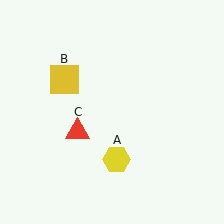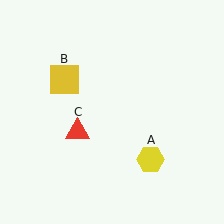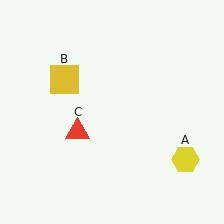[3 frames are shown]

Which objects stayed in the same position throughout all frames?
Yellow square (object B) and red triangle (object C) remained stationary.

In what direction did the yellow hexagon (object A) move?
The yellow hexagon (object A) moved right.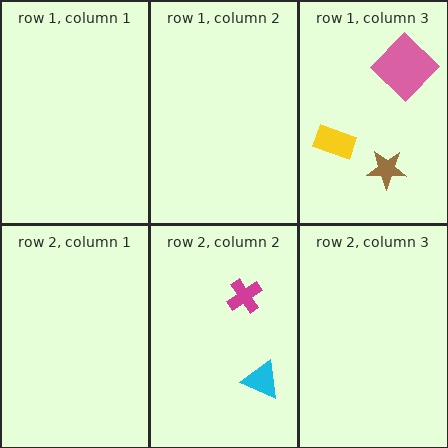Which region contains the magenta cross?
The row 2, column 2 region.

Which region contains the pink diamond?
The row 1, column 3 region.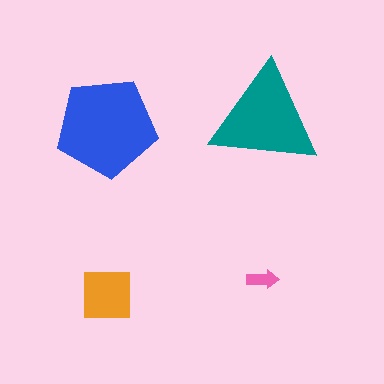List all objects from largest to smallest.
The blue pentagon, the teal triangle, the orange square, the pink arrow.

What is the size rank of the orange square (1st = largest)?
3rd.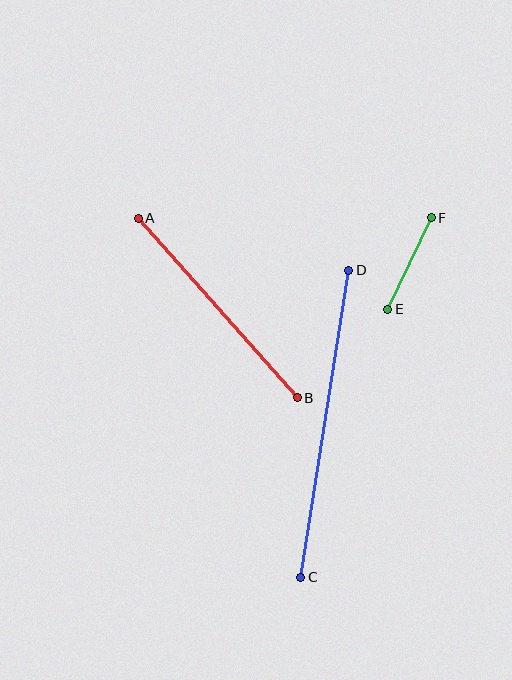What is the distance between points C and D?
The distance is approximately 311 pixels.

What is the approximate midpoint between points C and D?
The midpoint is at approximately (325, 424) pixels.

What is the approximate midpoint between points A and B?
The midpoint is at approximately (218, 308) pixels.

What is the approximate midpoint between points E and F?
The midpoint is at approximately (409, 264) pixels.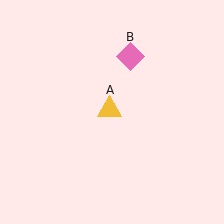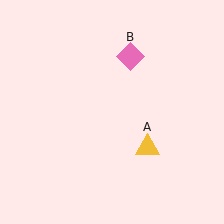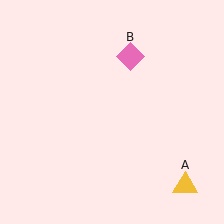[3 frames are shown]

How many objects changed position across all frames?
1 object changed position: yellow triangle (object A).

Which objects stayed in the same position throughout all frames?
Pink diamond (object B) remained stationary.